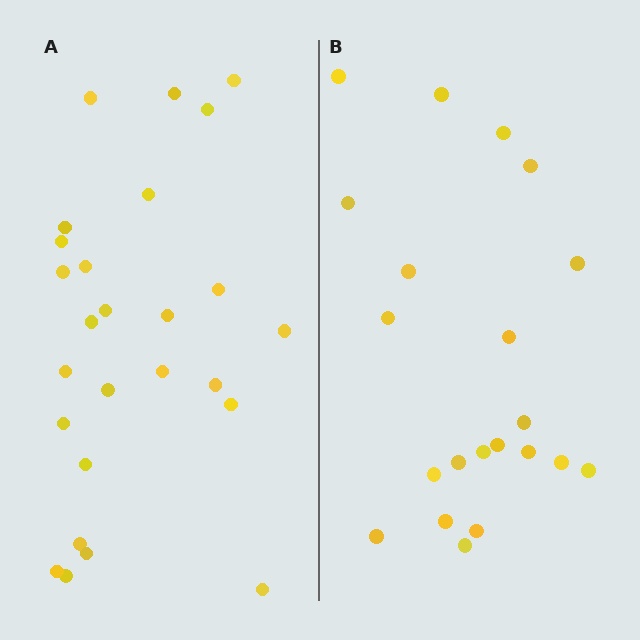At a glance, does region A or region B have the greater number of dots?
Region A (the left region) has more dots.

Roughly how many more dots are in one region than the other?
Region A has about 5 more dots than region B.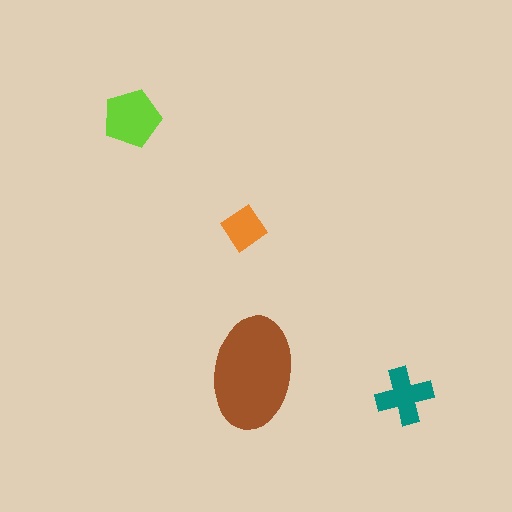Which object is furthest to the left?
The lime pentagon is leftmost.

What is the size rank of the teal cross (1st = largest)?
3rd.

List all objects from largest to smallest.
The brown ellipse, the lime pentagon, the teal cross, the orange diamond.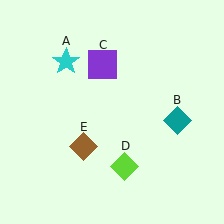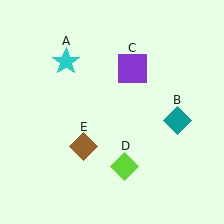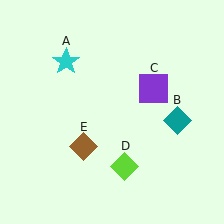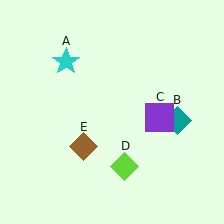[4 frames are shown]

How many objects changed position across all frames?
1 object changed position: purple square (object C).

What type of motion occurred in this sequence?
The purple square (object C) rotated clockwise around the center of the scene.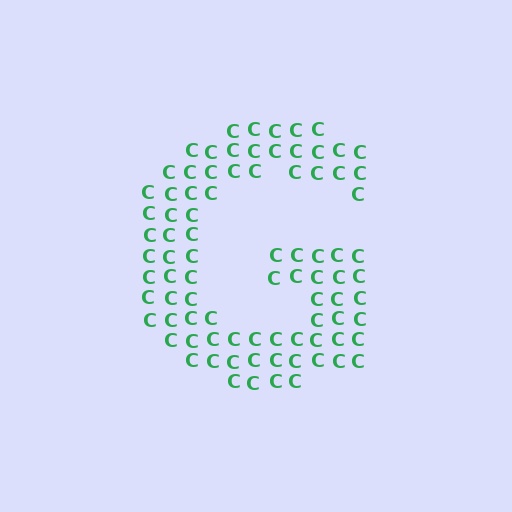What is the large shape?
The large shape is the letter G.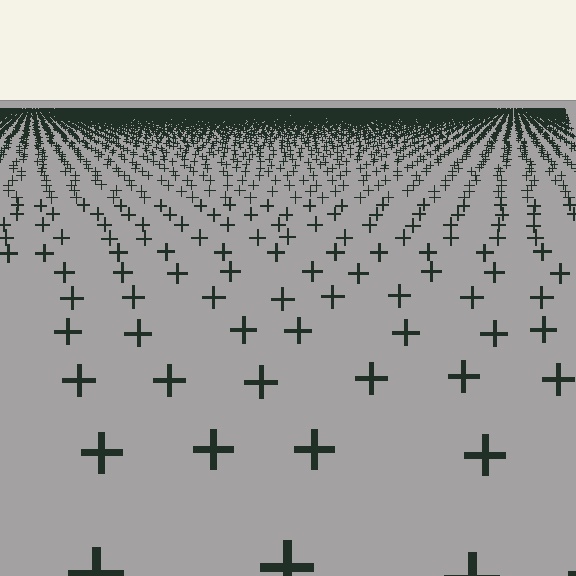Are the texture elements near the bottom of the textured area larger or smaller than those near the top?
Larger. Near the bottom, elements are closer to the viewer and appear at a bigger on-screen size.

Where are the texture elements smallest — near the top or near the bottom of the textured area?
Near the top.